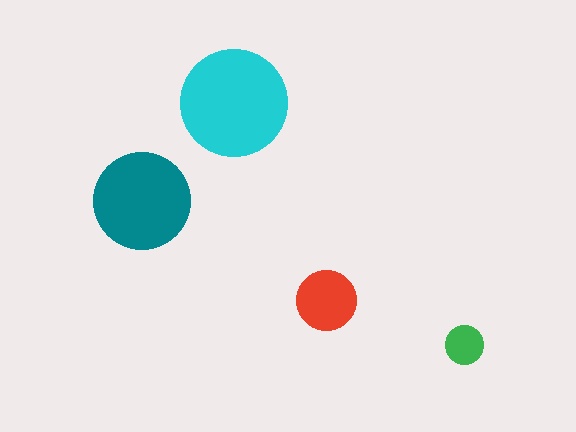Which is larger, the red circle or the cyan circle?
The cyan one.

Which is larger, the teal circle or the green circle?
The teal one.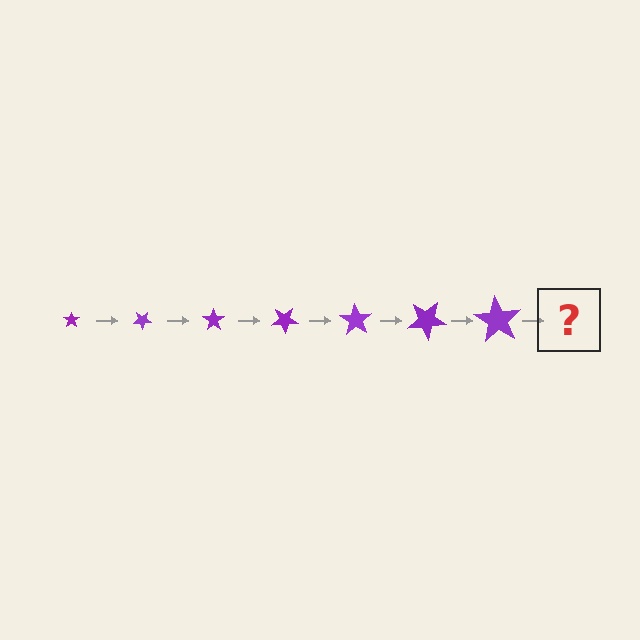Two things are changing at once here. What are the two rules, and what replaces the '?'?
The two rules are that the star grows larger each step and it rotates 35 degrees each step. The '?' should be a star, larger than the previous one and rotated 245 degrees from the start.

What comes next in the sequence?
The next element should be a star, larger than the previous one and rotated 245 degrees from the start.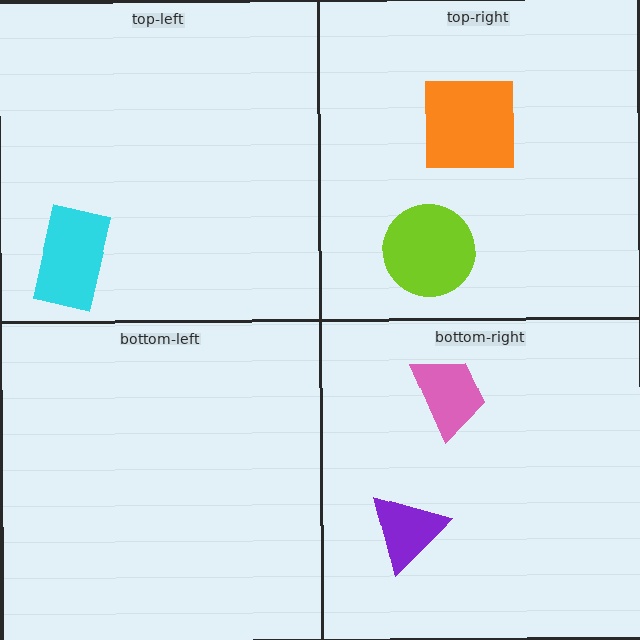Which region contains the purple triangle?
The bottom-right region.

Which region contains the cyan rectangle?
The top-left region.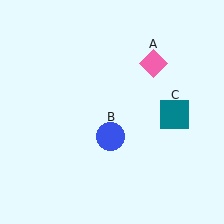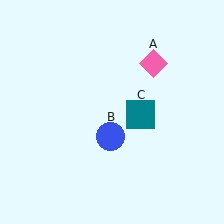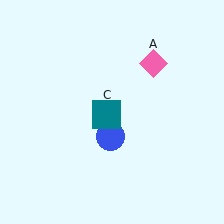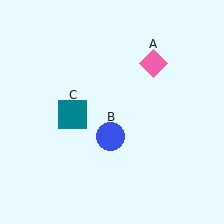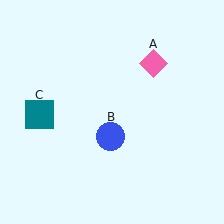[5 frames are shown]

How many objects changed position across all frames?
1 object changed position: teal square (object C).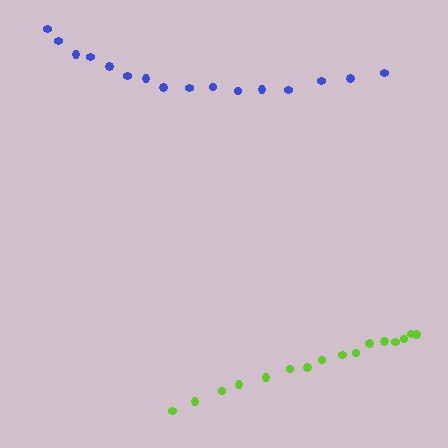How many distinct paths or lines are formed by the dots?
There are 2 distinct paths.